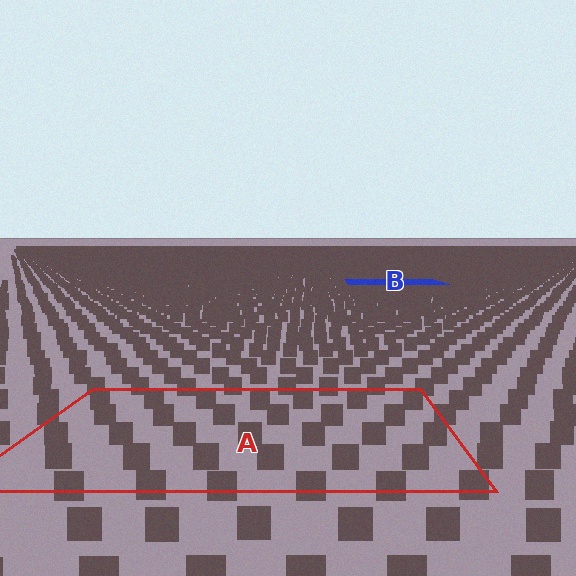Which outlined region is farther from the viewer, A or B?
Region B is farther from the viewer — the texture elements inside it appear smaller and more densely packed.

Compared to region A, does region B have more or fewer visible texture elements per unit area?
Region B has more texture elements per unit area — they are packed more densely because it is farther away.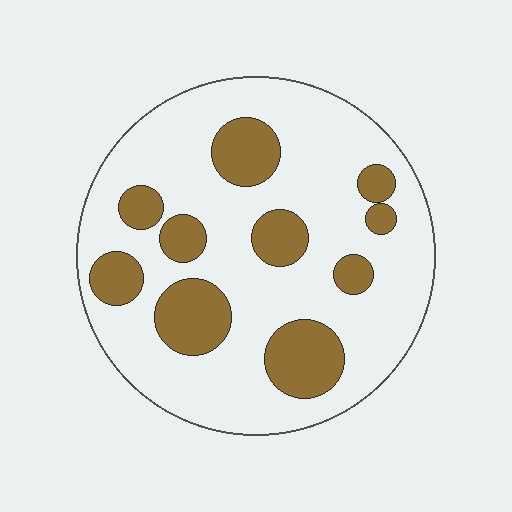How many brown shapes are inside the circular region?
10.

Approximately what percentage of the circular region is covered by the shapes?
Approximately 25%.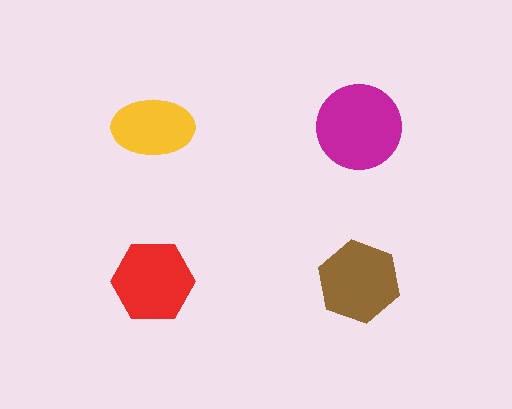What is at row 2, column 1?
A red hexagon.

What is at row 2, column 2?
A brown hexagon.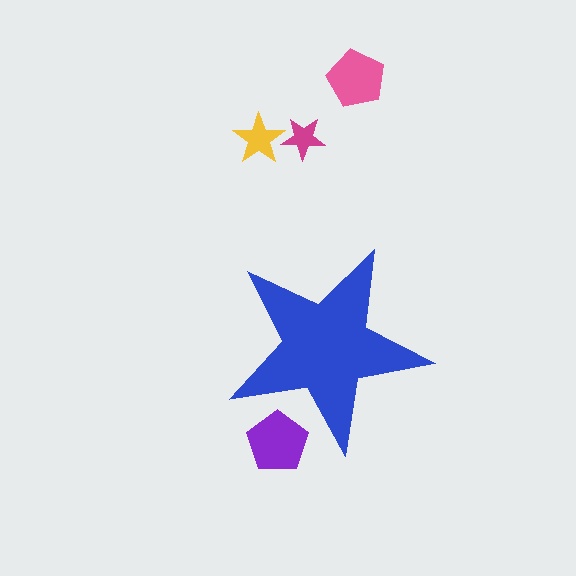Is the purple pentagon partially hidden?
Yes, the purple pentagon is partially hidden behind the blue star.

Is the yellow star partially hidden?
No, the yellow star is fully visible.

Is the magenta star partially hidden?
No, the magenta star is fully visible.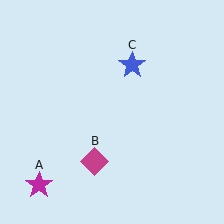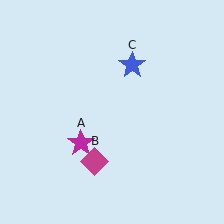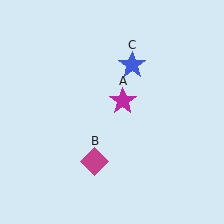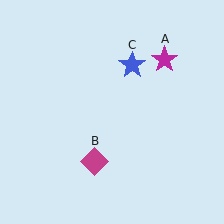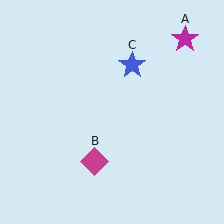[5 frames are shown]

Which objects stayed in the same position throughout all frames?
Magenta diamond (object B) and blue star (object C) remained stationary.